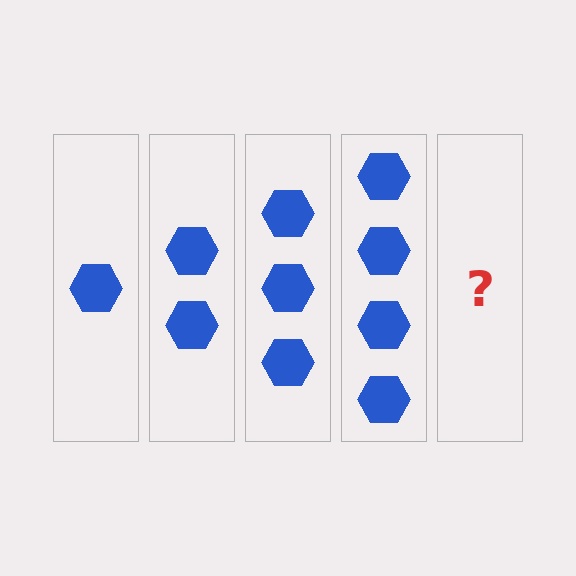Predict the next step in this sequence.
The next step is 5 hexagons.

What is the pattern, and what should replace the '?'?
The pattern is that each step adds one more hexagon. The '?' should be 5 hexagons.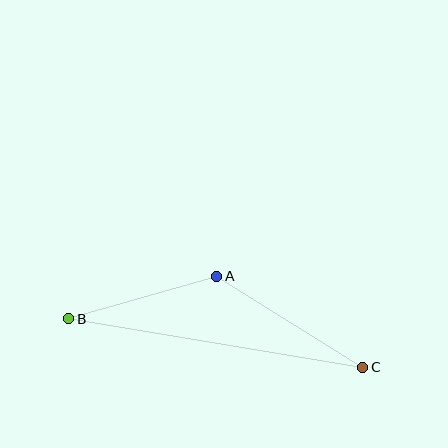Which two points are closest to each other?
Points A and B are closest to each other.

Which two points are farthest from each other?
Points B and C are farthest from each other.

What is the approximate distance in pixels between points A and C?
The distance between A and C is approximately 172 pixels.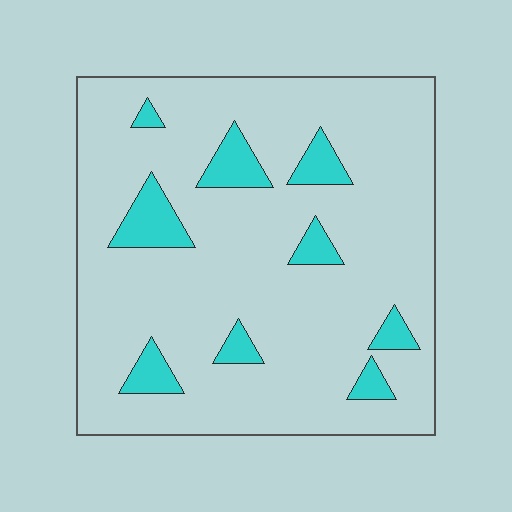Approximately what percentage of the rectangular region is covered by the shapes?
Approximately 10%.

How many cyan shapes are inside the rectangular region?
9.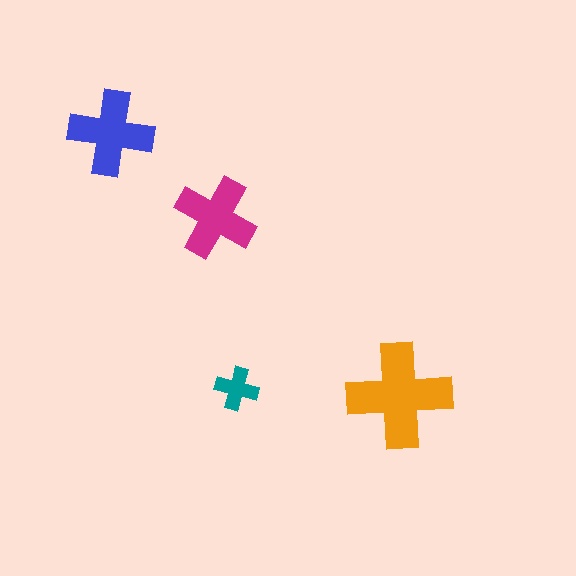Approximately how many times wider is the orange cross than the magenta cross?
About 1.5 times wider.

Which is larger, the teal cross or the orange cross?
The orange one.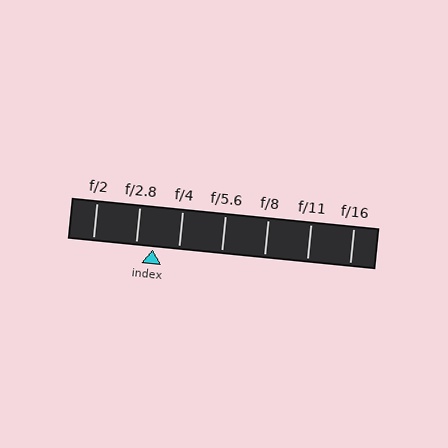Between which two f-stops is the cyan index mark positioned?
The index mark is between f/2.8 and f/4.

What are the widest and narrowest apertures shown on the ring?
The widest aperture shown is f/2 and the narrowest is f/16.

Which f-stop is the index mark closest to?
The index mark is closest to f/2.8.